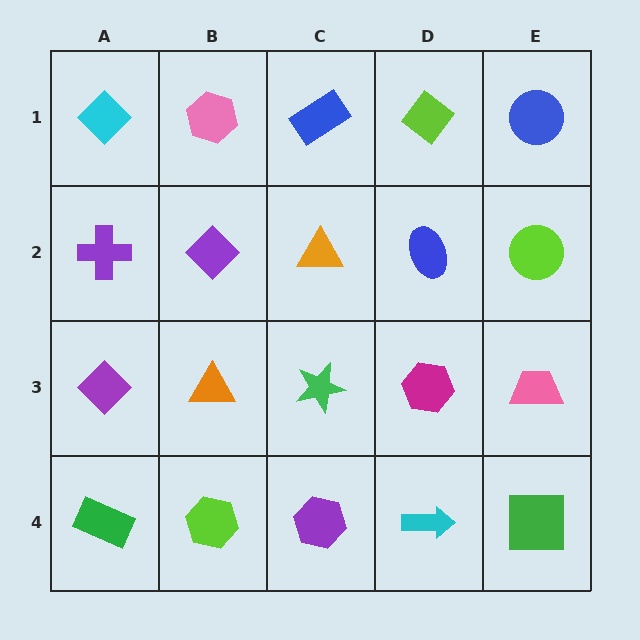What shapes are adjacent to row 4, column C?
A green star (row 3, column C), a lime hexagon (row 4, column B), a cyan arrow (row 4, column D).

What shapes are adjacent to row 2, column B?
A pink hexagon (row 1, column B), an orange triangle (row 3, column B), a purple cross (row 2, column A), an orange triangle (row 2, column C).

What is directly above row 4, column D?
A magenta hexagon.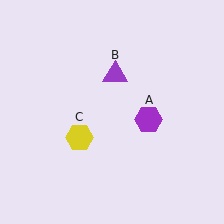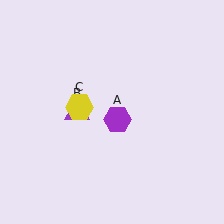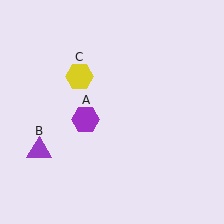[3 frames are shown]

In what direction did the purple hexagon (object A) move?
The purple hexagon (object A) moved left.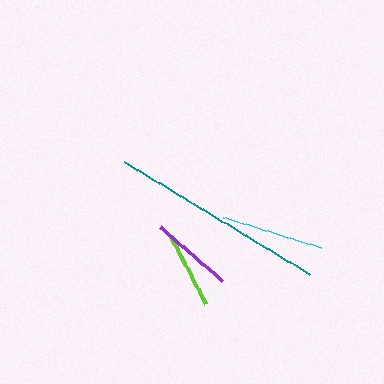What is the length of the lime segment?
The lime segment is approximately 76 pixels long.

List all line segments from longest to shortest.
From longest to shortest: teal, cyan, purple, lime.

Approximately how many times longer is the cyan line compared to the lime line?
The cyan line is approximately 1.3 times the length of the lime line.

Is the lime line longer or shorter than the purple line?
The purple line is longer than the lime line.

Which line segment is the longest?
The teal line is the longest at approximately 217 pixels.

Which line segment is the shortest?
The lime line is the shortest at approximately 76 pixels.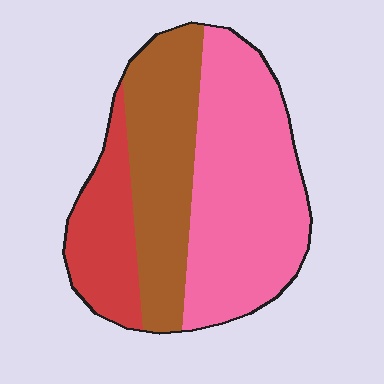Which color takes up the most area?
Pink, at roughly 50%.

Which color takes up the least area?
Red, at roughly 20%.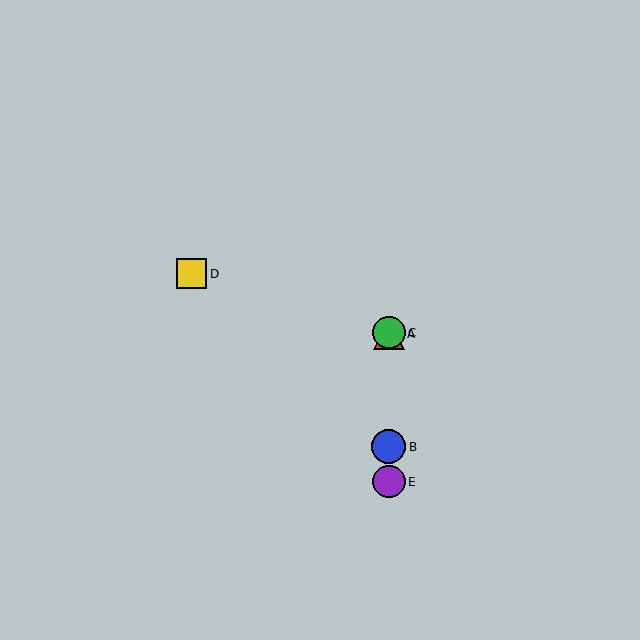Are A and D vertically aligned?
No, A is at x≈389 and D is at x≈192.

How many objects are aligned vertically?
4 objects (A, B, C, E) are aligned vertically.